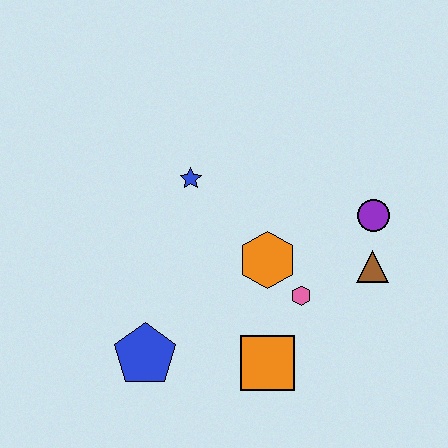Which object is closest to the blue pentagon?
The orange square is closest to the blue pentagon.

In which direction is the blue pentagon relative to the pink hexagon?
The blue pentagon is to the left of the pink hexagon.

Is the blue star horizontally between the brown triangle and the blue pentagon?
Yes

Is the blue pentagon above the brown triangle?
No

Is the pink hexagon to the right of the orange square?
Yes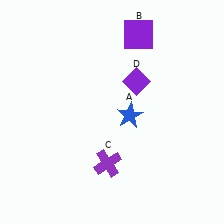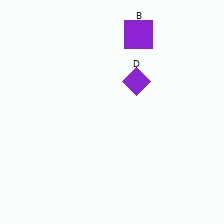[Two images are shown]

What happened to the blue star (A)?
The blue star (A) was removed in Image 2. It was in the bottom-right area of Image 1.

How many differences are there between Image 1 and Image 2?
There are 2 differences between the two images.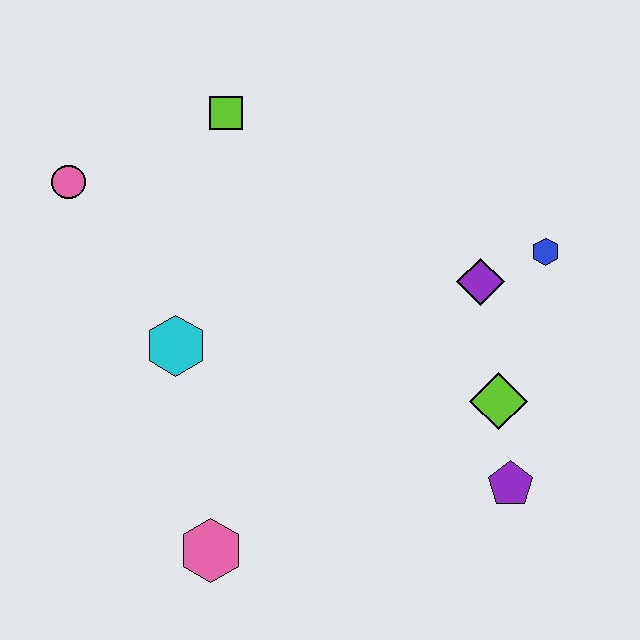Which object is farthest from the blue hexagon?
The pink circle is farthest from the blue hexagon.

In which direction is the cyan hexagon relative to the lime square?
The cyan hexagon is below the lime square.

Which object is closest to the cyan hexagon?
The pink circle is closest to the cyan hexagon.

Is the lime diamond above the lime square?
No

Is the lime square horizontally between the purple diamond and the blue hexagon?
No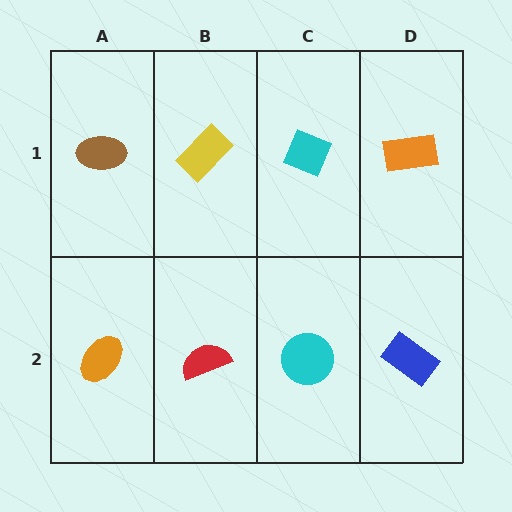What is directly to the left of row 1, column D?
A cyan diamond.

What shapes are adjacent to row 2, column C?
A cyan diamond (row 1, column C), a red semicircle (row 2, column B), a blue rectangle (row 2, column D).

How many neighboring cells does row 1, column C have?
3.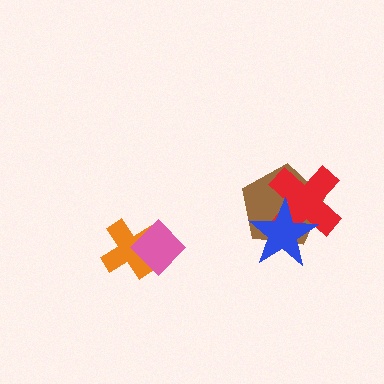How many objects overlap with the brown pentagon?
2 objects overlap with the brown pentagon.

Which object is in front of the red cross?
The blue star is in front of the red cross.